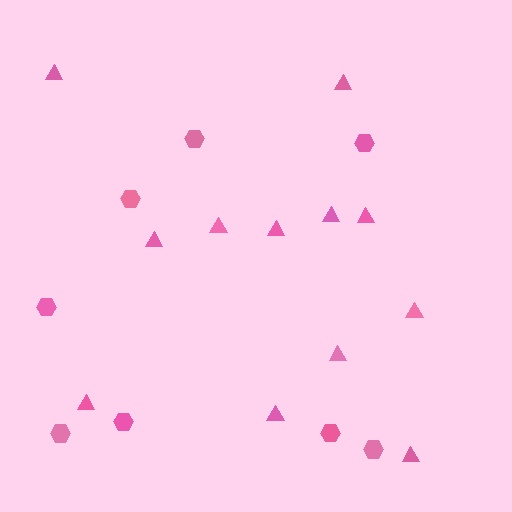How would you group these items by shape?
There are 2 groups: one group of triangles (12) and one group of hexagons (8).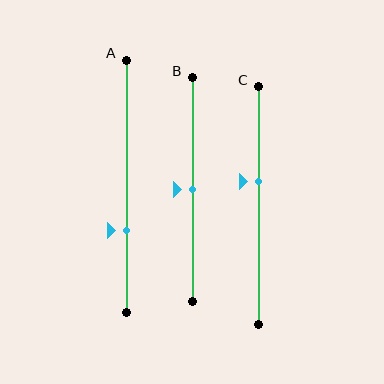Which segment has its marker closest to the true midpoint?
Segment B has its marker closest to the true midpoint.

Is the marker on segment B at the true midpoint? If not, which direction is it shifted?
Yes, the marker on segment B is at the true midpoint.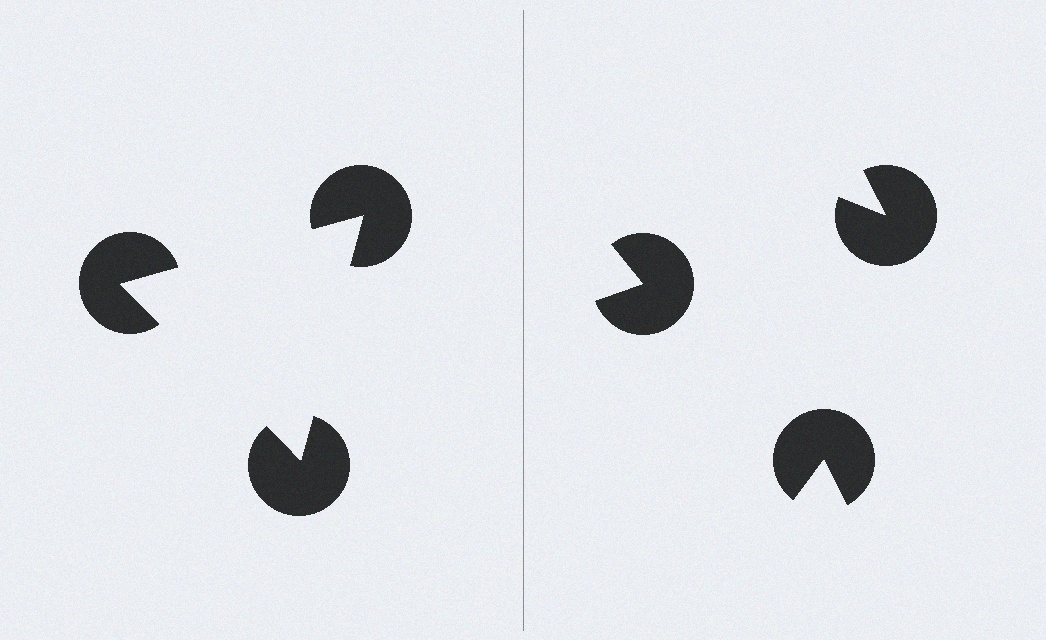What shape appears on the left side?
An illusory triangle.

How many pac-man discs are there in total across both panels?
6 — 3 on each side.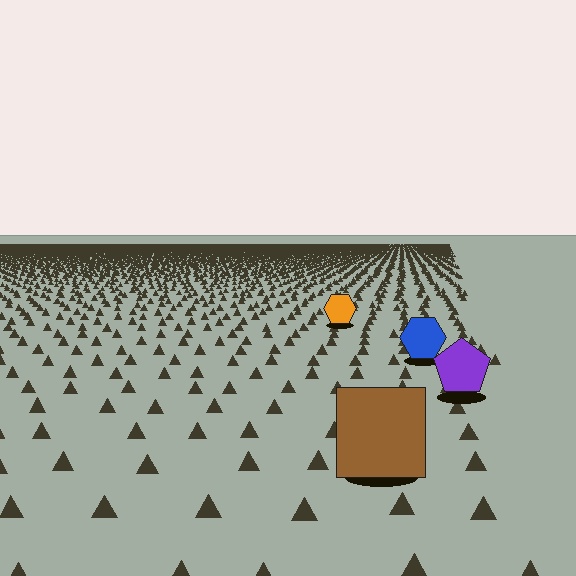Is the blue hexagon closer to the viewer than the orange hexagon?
Yes. The blue hexagon is closer — you can tell from the texture gradient: the ground texture is coarser near it.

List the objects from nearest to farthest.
From nearest to farthest: the brown square, the purple pentagon, the blue hexagon, the orange hexagon.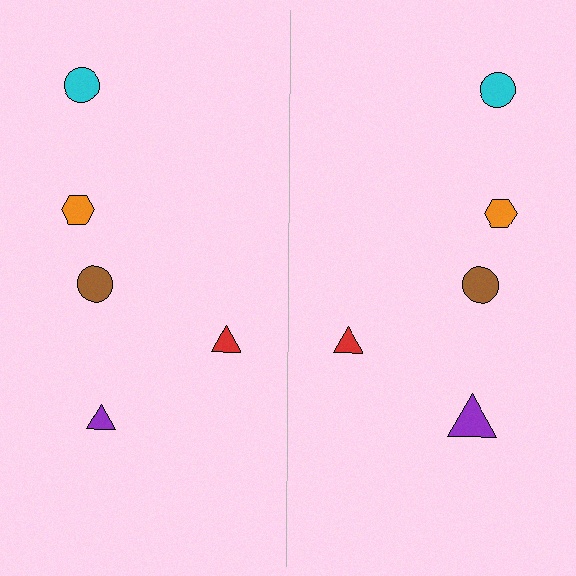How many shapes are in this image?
There are 10 shapes in this image.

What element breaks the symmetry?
The purple triangle on the right side has a different size than its mirror counterpart.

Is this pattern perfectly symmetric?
No, the pattern is not perfectly symmetric. The purple triangle on the right side has a different size than its mirror counterpart.